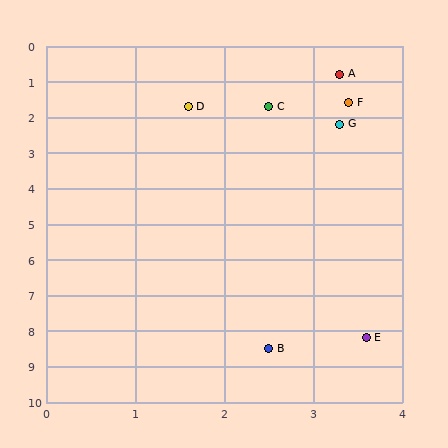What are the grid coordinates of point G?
Point G is at approximately (3.3, 2.2).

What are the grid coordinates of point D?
Point D is at approximately (1.6, 1.7).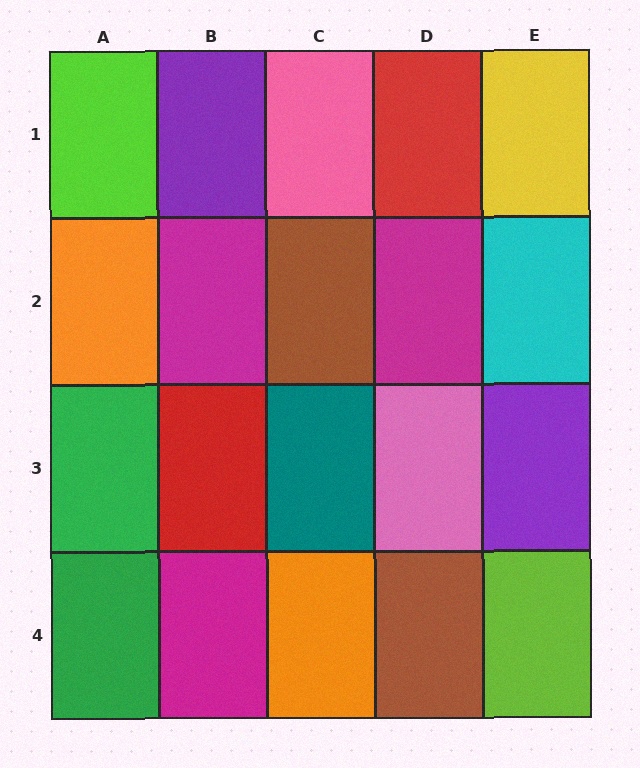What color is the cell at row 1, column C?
Pink.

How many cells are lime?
2 cells are lime.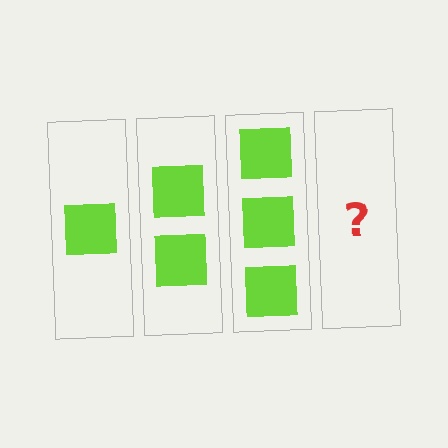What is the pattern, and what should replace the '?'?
The pattern is that each step adds one more square. The '?' should be 4 squares.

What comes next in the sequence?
The next element should be 4 squares.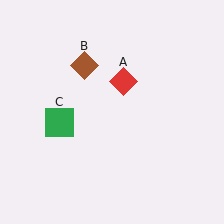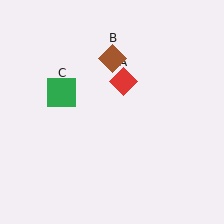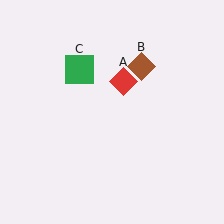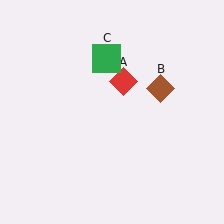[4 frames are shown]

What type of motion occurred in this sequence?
The brown diamond (object B), green square (object C) rotated clockwise around the center of the scene.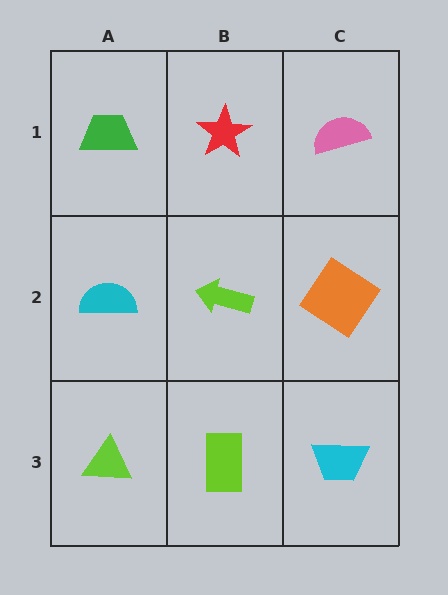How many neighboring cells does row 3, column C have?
2.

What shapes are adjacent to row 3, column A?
A cyan semicircle (row 2, column A), a lime rectangle (row 3, column B).